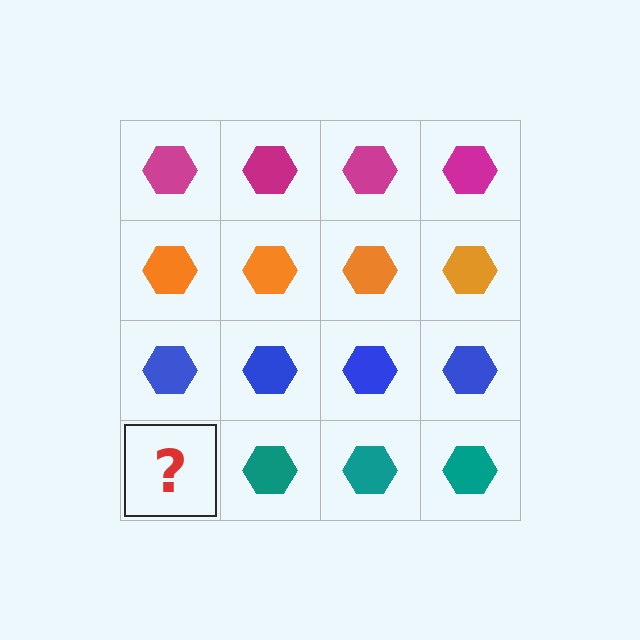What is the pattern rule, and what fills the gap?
The rule is that each row has a consistent color. The gap should be filled with a teal hexagon.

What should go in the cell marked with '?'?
The missing cell should contain a teal hexagon.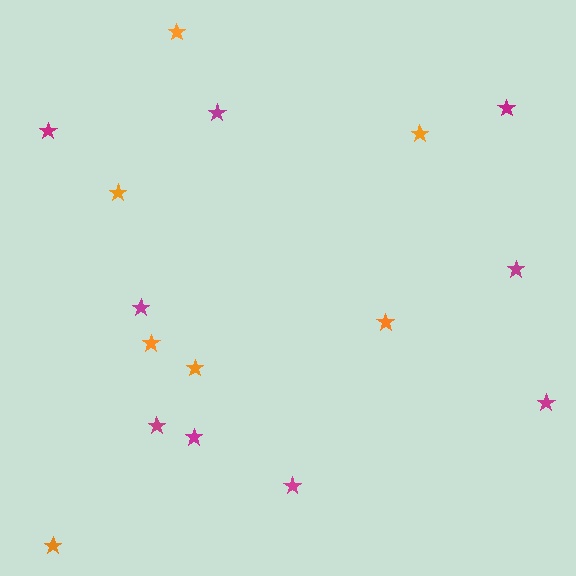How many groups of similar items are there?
There are 2 groups: one group of orange stars (7) and one group of magenta stars (9).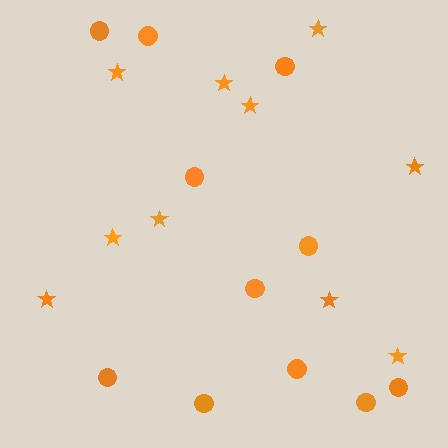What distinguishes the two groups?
There are 2 groups: one group of circles (11) and one group of stars (10).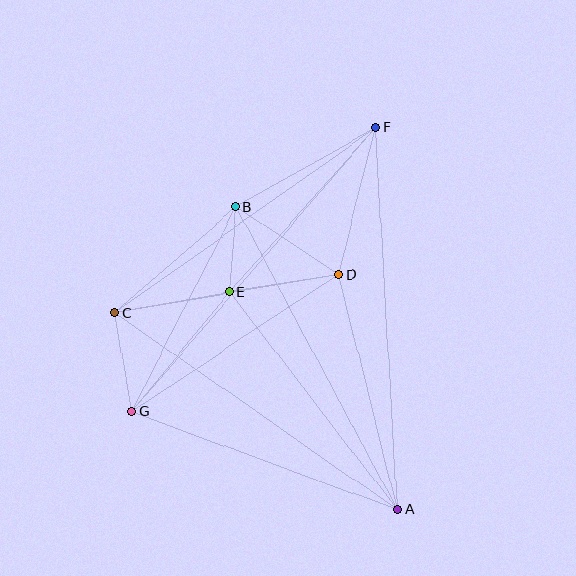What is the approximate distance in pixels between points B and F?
The distance between B and F is approximately 161 pixels.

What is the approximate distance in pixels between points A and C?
The distance between A and C is approximately 344 pixels.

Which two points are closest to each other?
Points B and E are closest to each other.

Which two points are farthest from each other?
Points A and F are farthest from each other.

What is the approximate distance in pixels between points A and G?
The distance between A and G is approximately 283 pixels.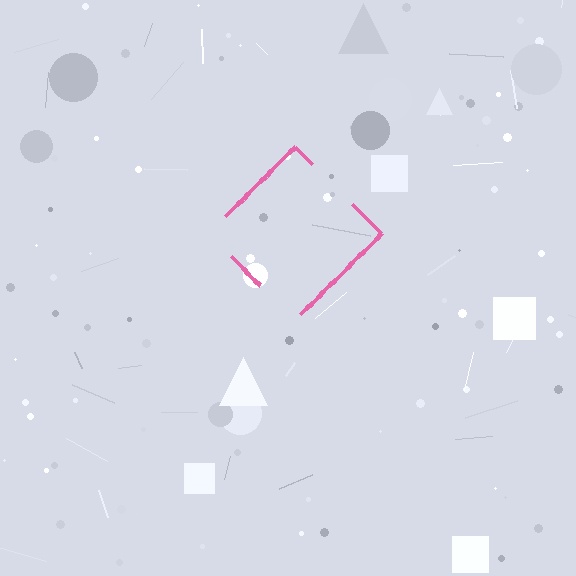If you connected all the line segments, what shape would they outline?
They would outline a diamond.